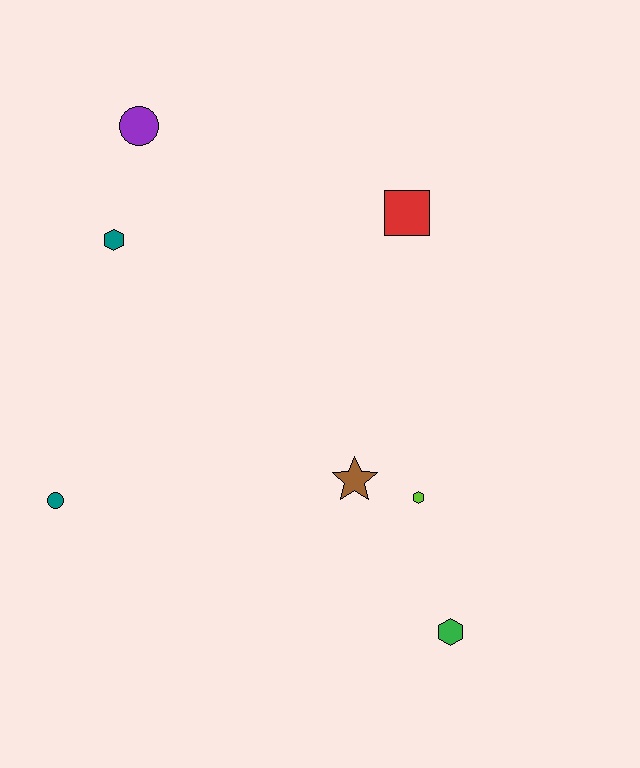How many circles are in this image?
There are 2 circles.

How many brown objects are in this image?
There is 1 brown object.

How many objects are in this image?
There are 7 objects.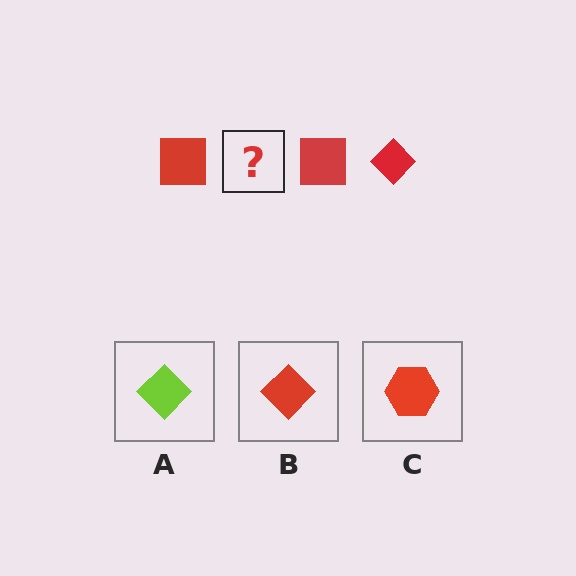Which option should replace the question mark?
Option B.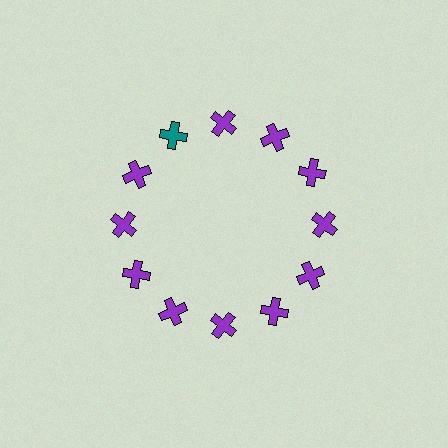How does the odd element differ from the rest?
It has a different color: teal instead of purple.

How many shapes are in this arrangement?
There are 12 shapes arranged in a ring pattern.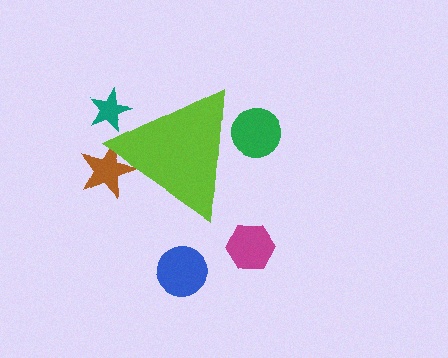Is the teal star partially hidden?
Yes, the teal star is partially hidden behind the lime triangle.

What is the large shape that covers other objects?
A lime triangle.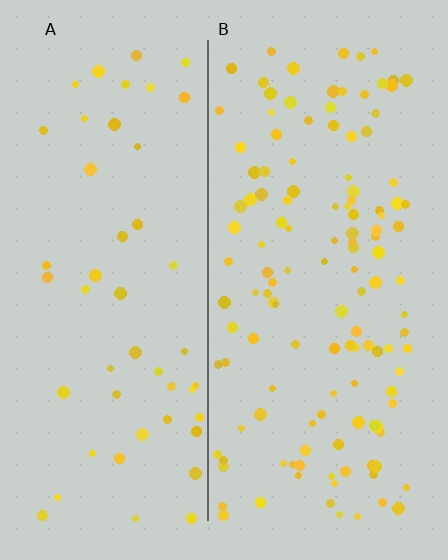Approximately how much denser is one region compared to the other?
Approximately 2.6× — region B over region A.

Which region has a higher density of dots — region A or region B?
B (the right).